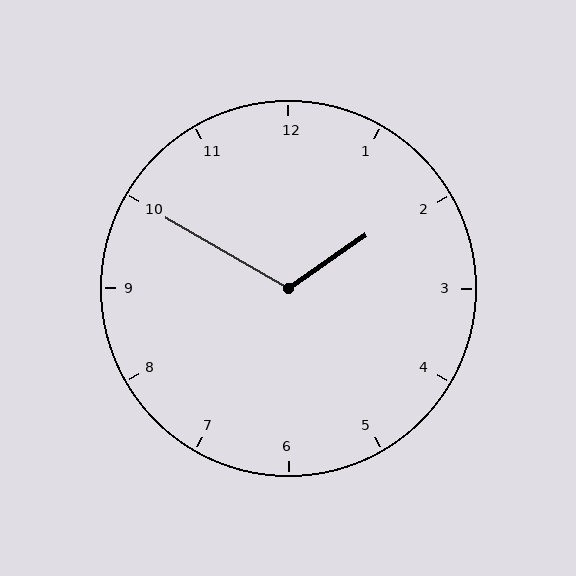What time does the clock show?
1:50.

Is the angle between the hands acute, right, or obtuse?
It is obtuse.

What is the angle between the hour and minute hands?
Approximately 115 degrees.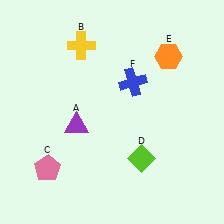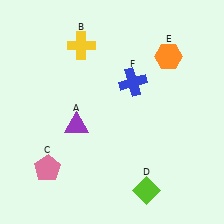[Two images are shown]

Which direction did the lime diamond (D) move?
The lime diamond (D) moved down.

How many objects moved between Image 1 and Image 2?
1 object moved between the two images.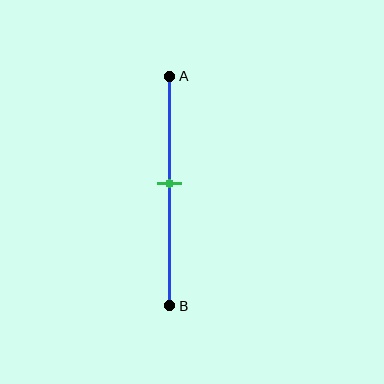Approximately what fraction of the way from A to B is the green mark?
The green mark is approximately 45% of the way from A to B.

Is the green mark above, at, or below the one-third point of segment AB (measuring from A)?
The green mark is below the one-third point of segment AB.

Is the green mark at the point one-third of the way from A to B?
No, the mark is at about 45% from A, not at the 33% one-third point.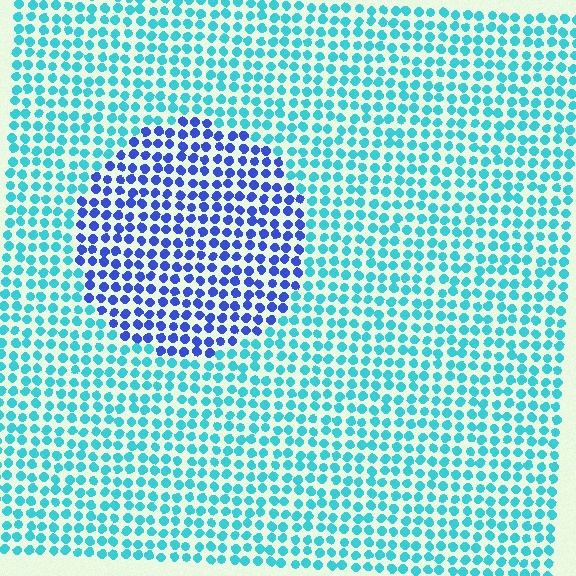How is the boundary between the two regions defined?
The boundary is defined purely by a slight shift in hue (about 49 degrees). Spacing, size, and orientation are identical on both sides.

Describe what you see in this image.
The image is filled with small cyan elements in a uniform arrangement. A circle-shaped region is visible where the elements are tinted to a slightly different hue, forming a subtle color boundary.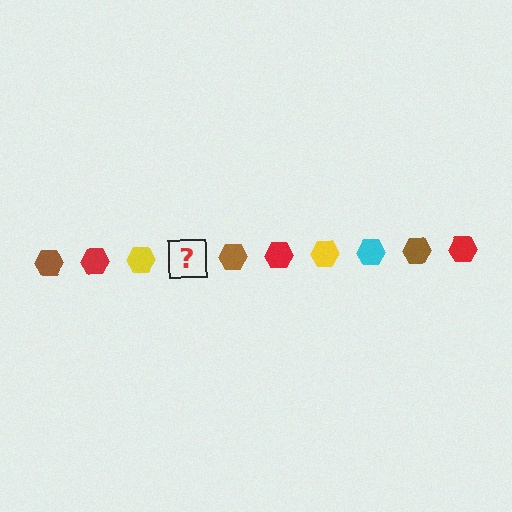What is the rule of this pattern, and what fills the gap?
The rule is that the pattern cycles through brown, red, yellow, cyan hexagons. The gap should be filled with a cyan hexagon.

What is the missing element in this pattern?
The missing element is a cyan hexagon.